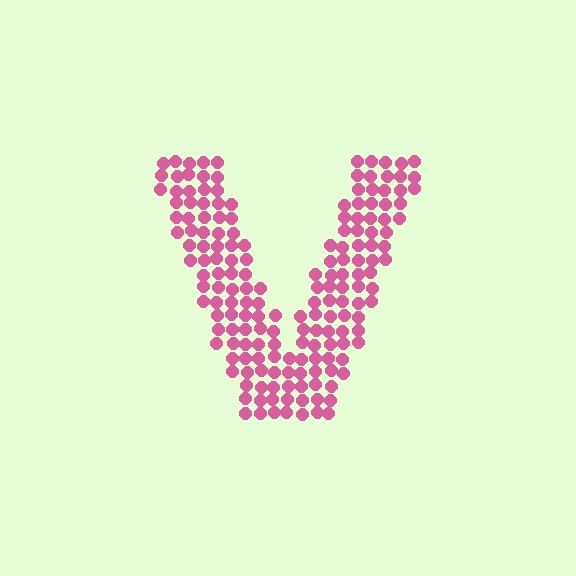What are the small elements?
The small elements are circles.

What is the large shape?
The large shape is the letter V.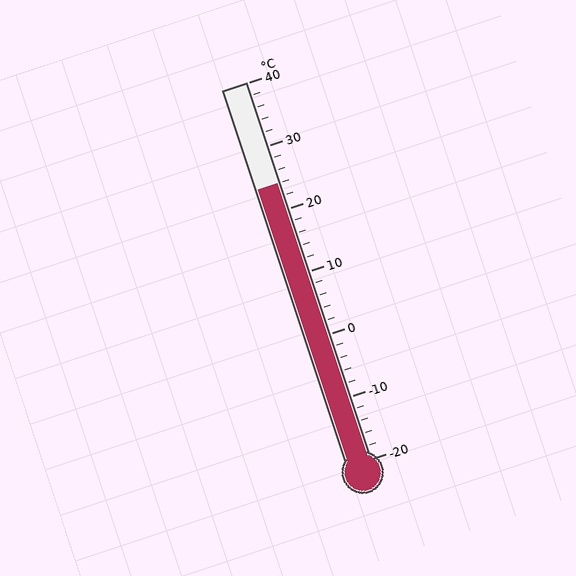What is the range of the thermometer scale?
The thermometer scale ranges from -20°C to 40°C.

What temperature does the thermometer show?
The thermometer shows approximately 24°C.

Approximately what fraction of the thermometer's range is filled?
The thermometer is filled to approximately 75% of its range.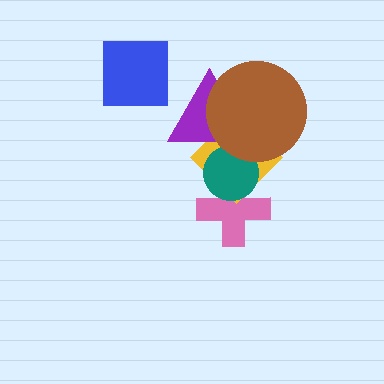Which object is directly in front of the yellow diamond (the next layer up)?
The teal circle is directly in front of the yellow diamond.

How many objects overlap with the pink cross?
2 objects overlap with the pink cross.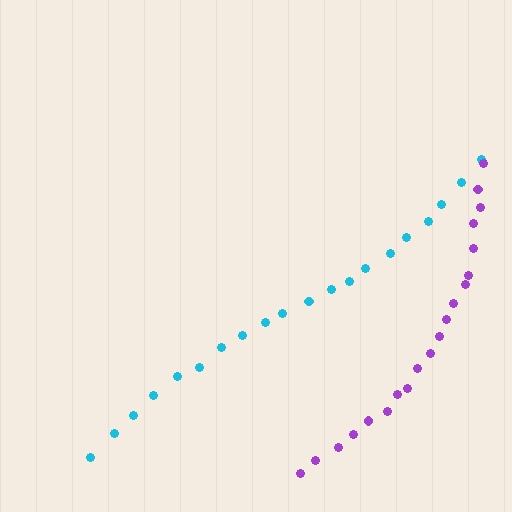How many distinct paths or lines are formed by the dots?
There are 2 distinct paths.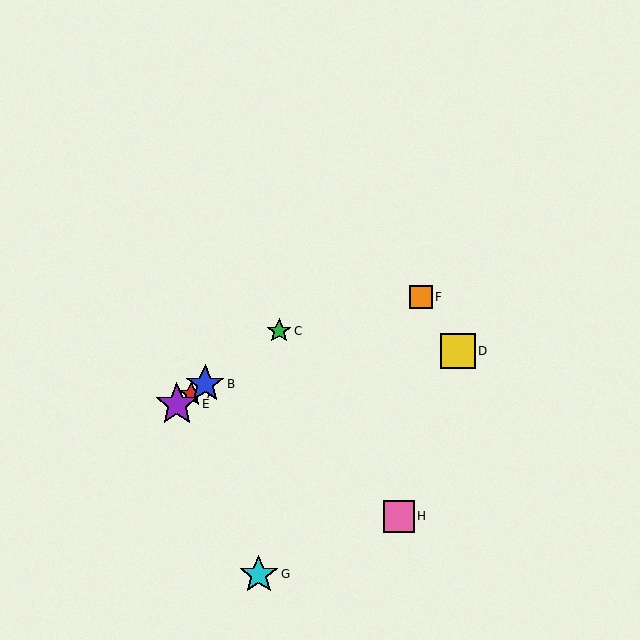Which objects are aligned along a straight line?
Objects A, B, C, E are aligned along a straight line.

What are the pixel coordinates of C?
Object C is at (279, 331).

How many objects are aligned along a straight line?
4 objects (A, B, C, E) are aligned along a straight line.